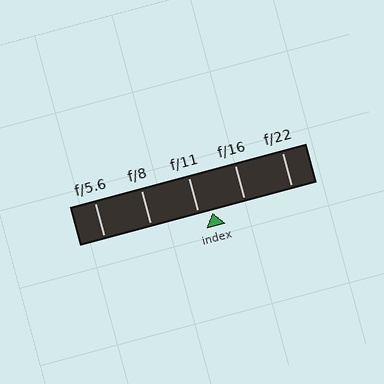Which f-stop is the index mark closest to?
The index mark is closest to f/11.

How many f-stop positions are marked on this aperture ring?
There are 5 f-stop positions marked.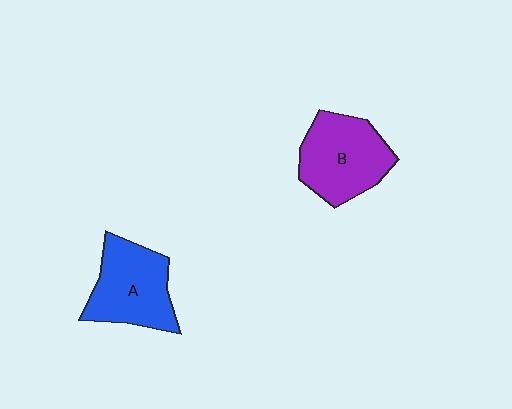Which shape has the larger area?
Shape B (purple).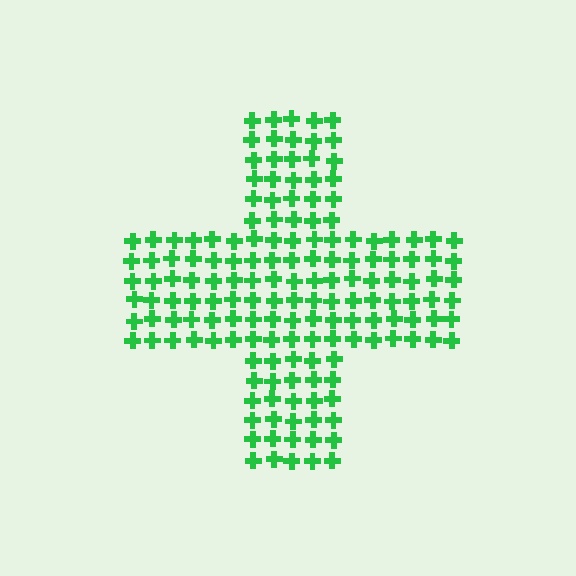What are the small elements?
The small elements are crosses.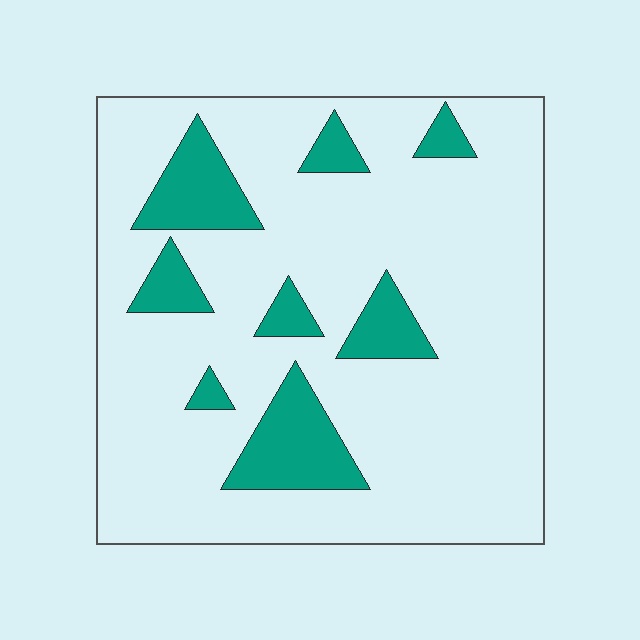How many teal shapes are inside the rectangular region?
8.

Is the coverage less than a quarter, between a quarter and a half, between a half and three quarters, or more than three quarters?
Less than a quarter.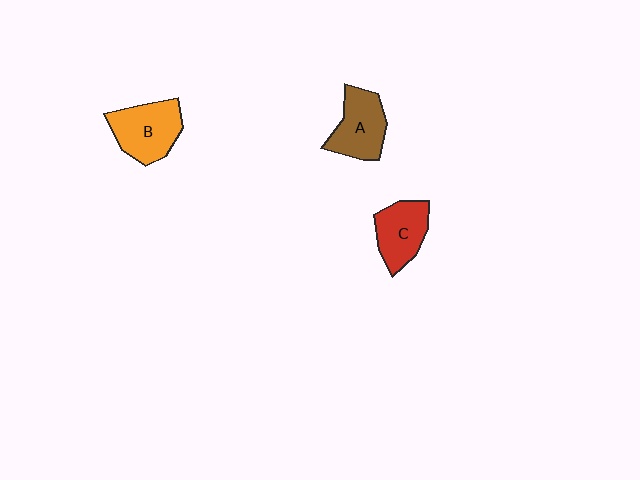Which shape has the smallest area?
Shape C (red).